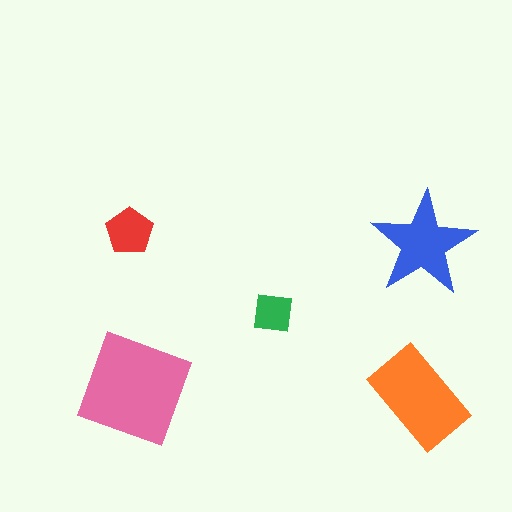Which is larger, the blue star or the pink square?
The pink square.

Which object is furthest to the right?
The blue star is rightmost.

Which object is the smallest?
The green square.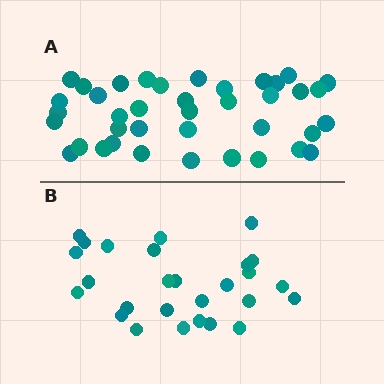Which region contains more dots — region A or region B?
Region A (the top region) has more dots.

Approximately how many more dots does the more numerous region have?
Region A has roughly 12 or so more dots than region B.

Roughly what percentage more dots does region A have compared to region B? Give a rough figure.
About 45% more.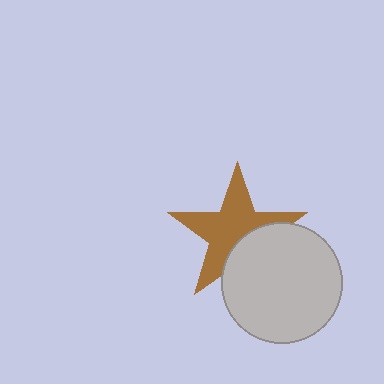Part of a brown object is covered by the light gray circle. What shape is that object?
It is a star.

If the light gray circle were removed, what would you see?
You would see the complete brown star.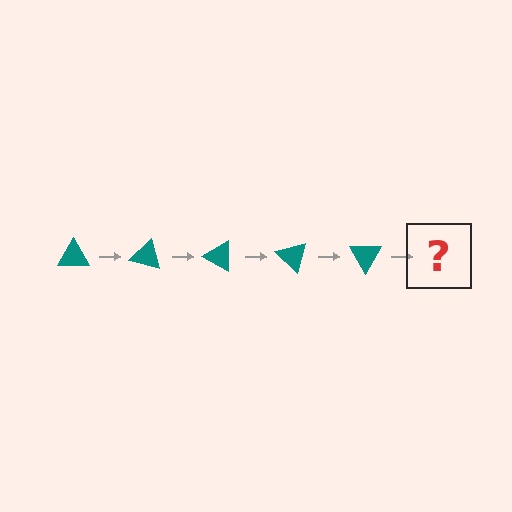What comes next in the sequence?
The next element should be a teal triangle rotated 75 degrees.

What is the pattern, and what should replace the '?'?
The pattern is that the triangle rotates 15 degrees each step. The '?' should be a teal triangle rotated 75 degrees.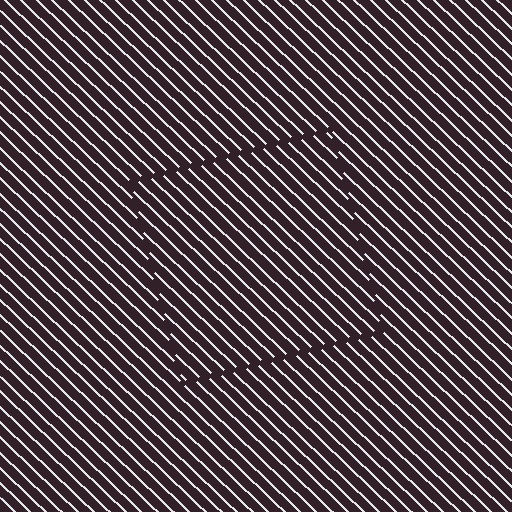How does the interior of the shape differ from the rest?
The interior of the shape contains the same grating, shifted by half a period — the contour is defined by the phase discontinuity where line-ends from the inner and outer gratings abut.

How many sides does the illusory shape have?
4 sides — the line-ends trace a square.